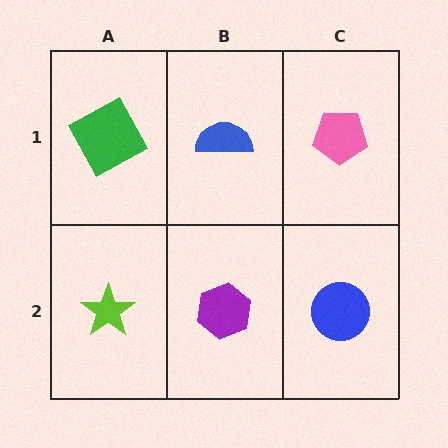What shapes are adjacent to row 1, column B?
A purple hexagon (row 2, column B), a green square (row 1, column A), a pink pentagon (row 1, column C).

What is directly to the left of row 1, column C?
A blue semicircle.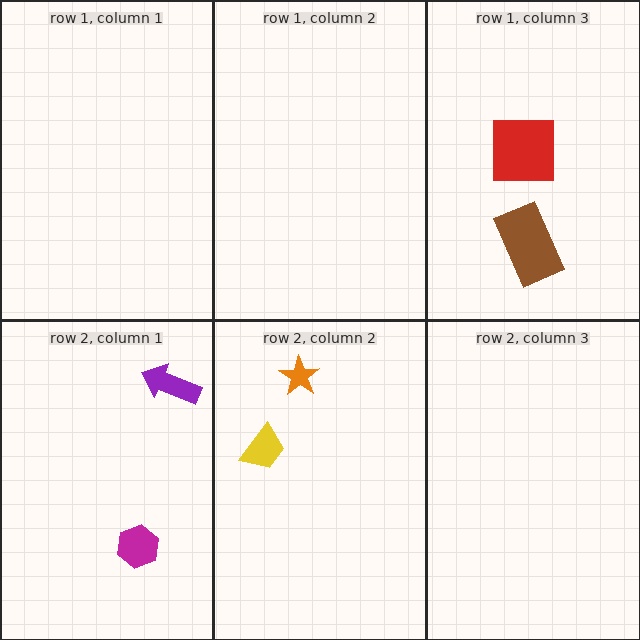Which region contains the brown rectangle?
The row 1, column 3 region.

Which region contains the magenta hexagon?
The row 2, column 1 region.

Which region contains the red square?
The row 1, column 3 region.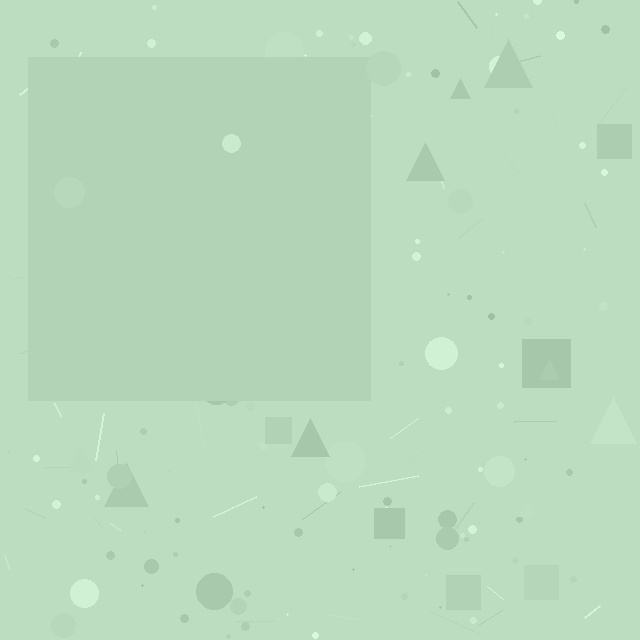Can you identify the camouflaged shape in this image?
The camouflaged shape is a square.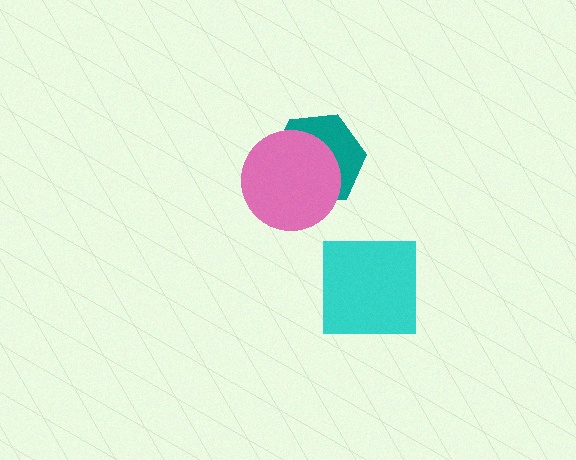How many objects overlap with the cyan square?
0 objects overlap with the cyan square.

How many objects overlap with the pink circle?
1 object overlaps with the pink circle.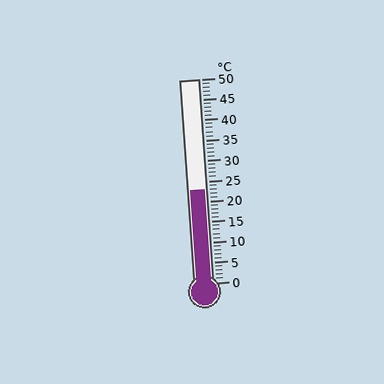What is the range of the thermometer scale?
The thermometer scale ranges from 0°C to 50°C.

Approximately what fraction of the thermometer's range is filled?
The thermometer is filled to approximately 45% of its range.